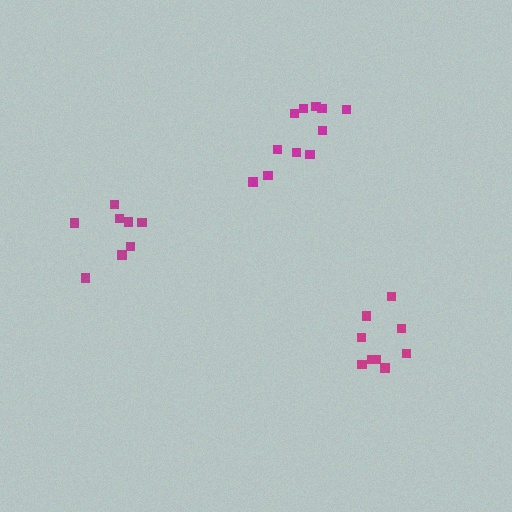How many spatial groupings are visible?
There are 3 spatial groupings.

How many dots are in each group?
Group 1: 8 dots, Group 2: 11 dots, Group 3: 9 dots (28 total).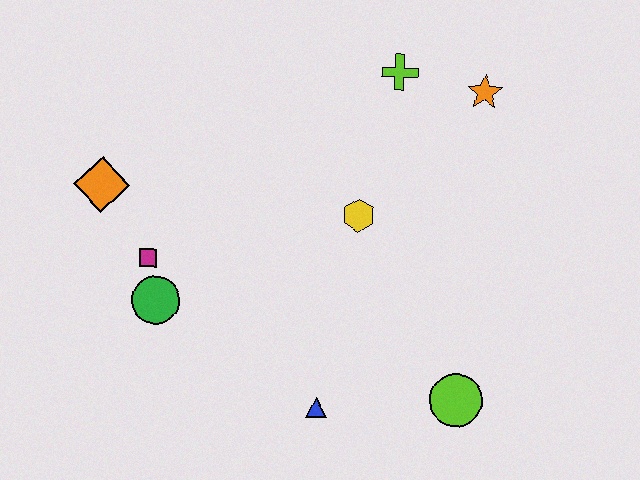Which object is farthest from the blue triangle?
The orange star is farthest from the blue triangle.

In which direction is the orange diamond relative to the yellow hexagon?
The orange diamond is to the left of the yellow hexagon.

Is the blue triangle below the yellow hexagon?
Yes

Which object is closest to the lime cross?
The orange star is closest to the lime cross.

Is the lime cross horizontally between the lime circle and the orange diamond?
Yes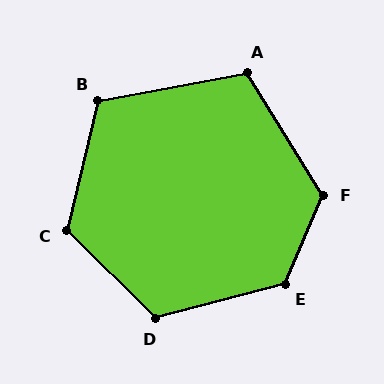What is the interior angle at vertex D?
Approximately 121 degrees (obtuse).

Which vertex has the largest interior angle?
E, at approximately 128 degrees.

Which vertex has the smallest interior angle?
A, at approximately 111 degrees.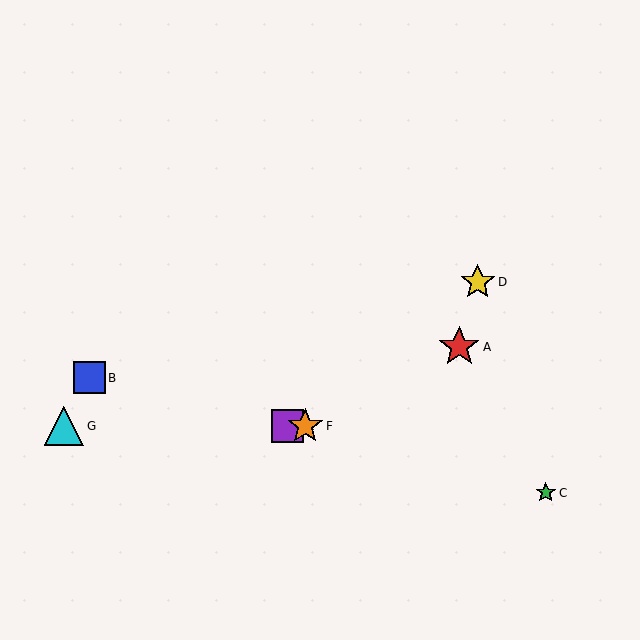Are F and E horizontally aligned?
Yes, both are at y≈426.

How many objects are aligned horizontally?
3 objects (E, F, G) are aligned horizontally.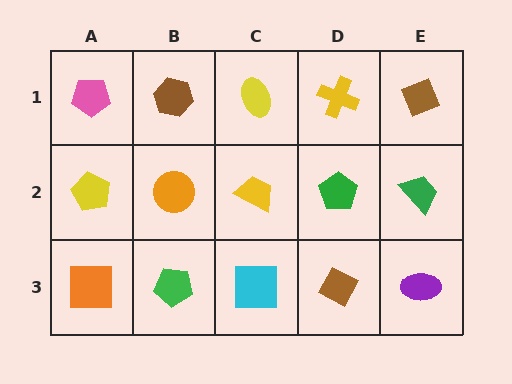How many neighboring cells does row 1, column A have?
2.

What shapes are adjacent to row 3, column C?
A yellow trapezoid (row 2, column C), a green pentagon (row 3, column B), a brown diamond (row 3, column D).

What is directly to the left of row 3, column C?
A green pentagon.